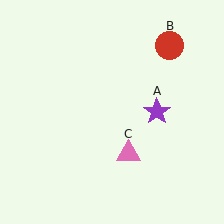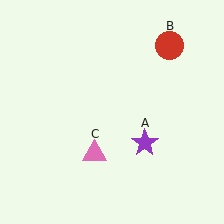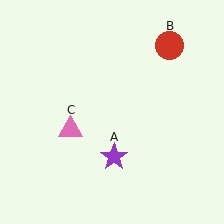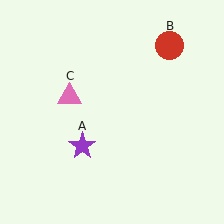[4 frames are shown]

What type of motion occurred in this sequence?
The purple star (object A), pink triangle (object C) rotated clockwise around the center of the scene.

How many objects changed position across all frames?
2 objects changed position: purple star (object A), pink triangle (object C).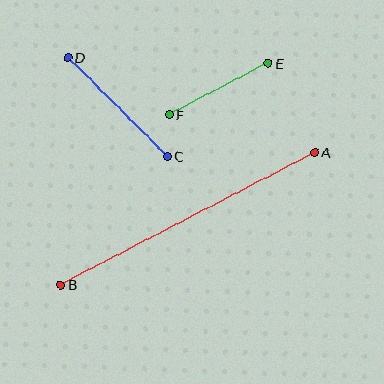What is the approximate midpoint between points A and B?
The midpoint is at approximately (187, 219) pixels.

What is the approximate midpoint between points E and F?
The midpoint is at approximately (219, 89) pixels.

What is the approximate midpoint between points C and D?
The midpoint is at approximately (118, 107) pixels.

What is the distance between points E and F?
The distance is approximately 112 pixels.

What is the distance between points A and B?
The distance is approximately 287 pixels.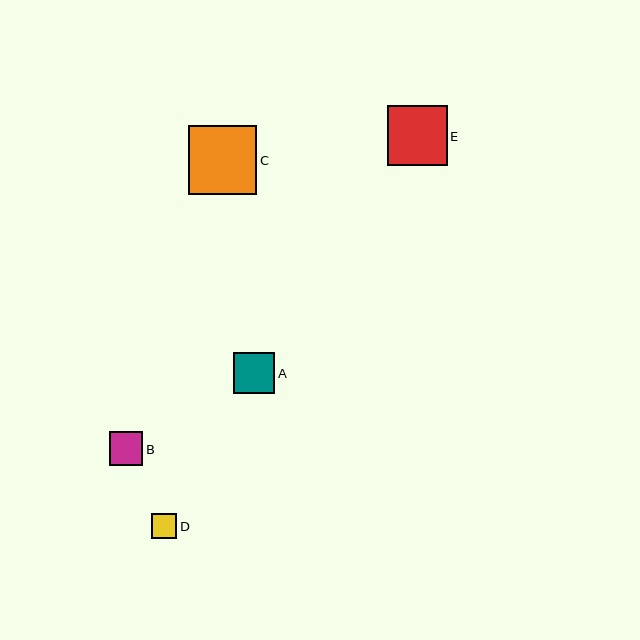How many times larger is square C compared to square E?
Square C is approximately 1.1 times the size of square E.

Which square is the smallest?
Square D is the smallest with a size of approximately 25 pixels.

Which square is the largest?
Square C is the largest with a size of approximately 69 pixels.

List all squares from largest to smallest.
From largest to smallest: C, E, A, B, D.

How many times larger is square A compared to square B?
Square A is approximately 1.2 times the size of square B.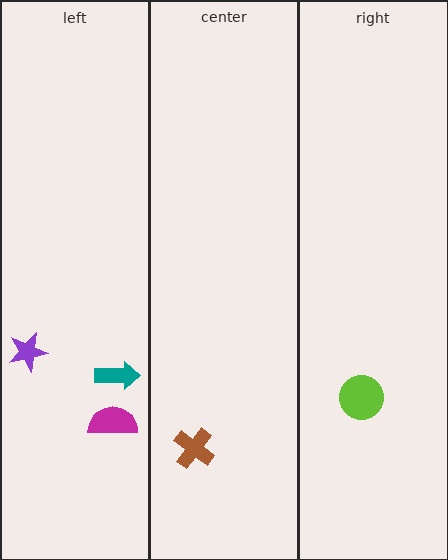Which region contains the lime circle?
The right region.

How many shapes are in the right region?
1.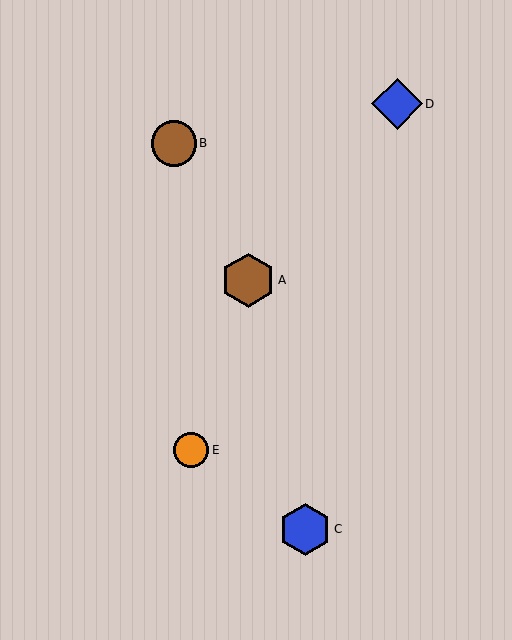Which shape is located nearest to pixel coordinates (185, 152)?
The brown circle (labeled B) at (174, 143) is nearest to that location.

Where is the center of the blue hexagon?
The center of the blue hexagon is at (305, 529).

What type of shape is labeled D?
Shape D is a blue diamond.